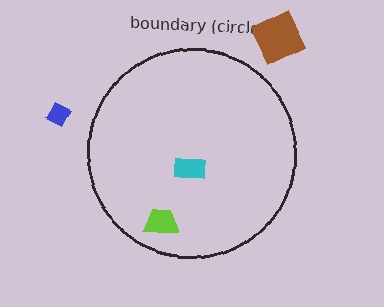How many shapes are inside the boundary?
2 inside, 2 outside.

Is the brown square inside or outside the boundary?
Outside.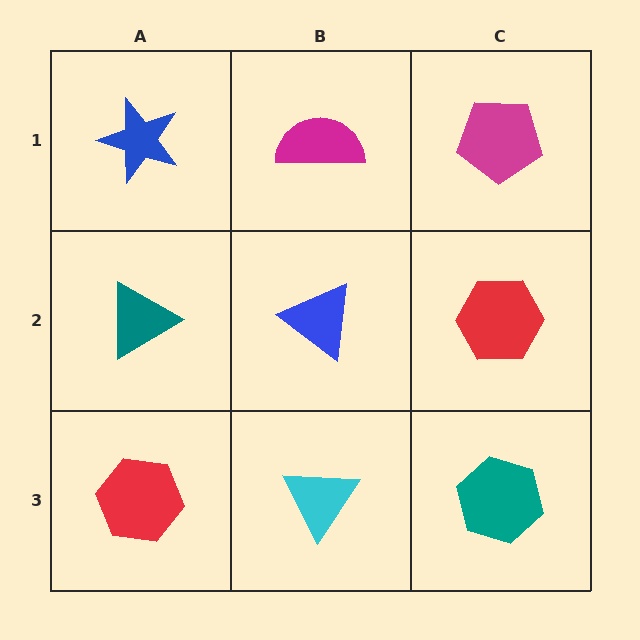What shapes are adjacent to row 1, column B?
A blue triangle (row 2, column B), a blue star (row 1, column A), a magenta pentagon (row 1, column C).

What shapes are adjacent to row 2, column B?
A magenta semicircle (row 1, column B), a cyan triangle (row 3, column B), a teal triangle (row 2, column A), a red hexagon (row 2, column C).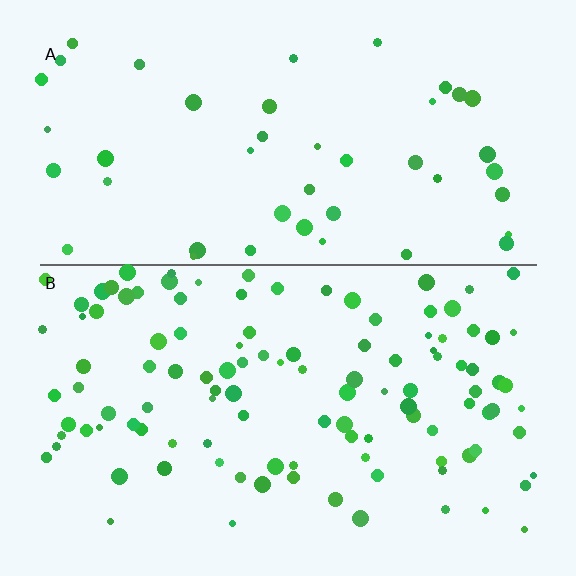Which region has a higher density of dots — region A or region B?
B (the bottom).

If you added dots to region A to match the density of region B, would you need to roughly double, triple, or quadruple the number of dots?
Approximately double.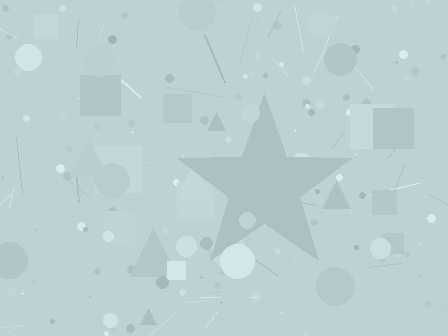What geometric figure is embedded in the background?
A star is embedded in the background.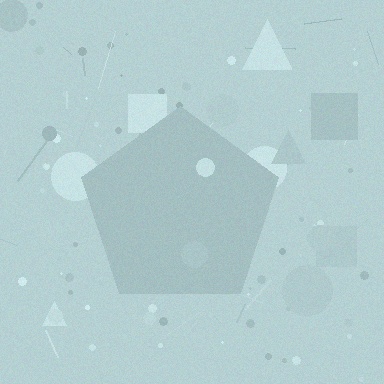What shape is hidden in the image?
A pentagon is hidden in the image.